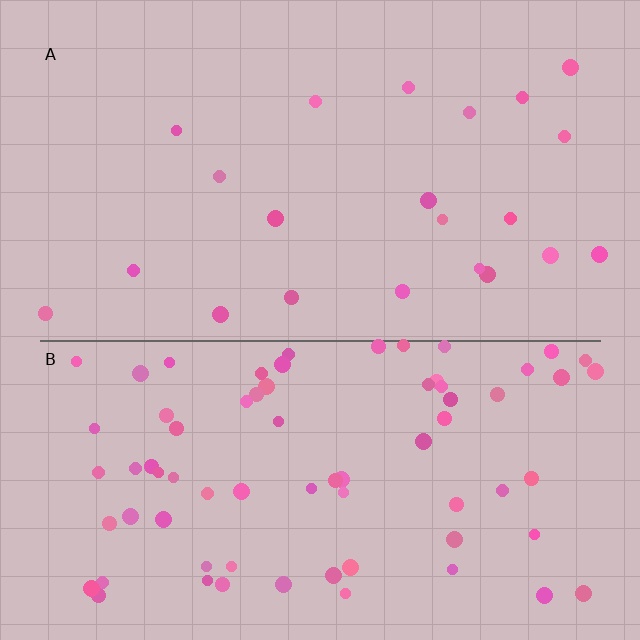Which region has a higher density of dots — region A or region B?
B (the bottom).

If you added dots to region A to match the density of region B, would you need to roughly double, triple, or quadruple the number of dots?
Approximately triple.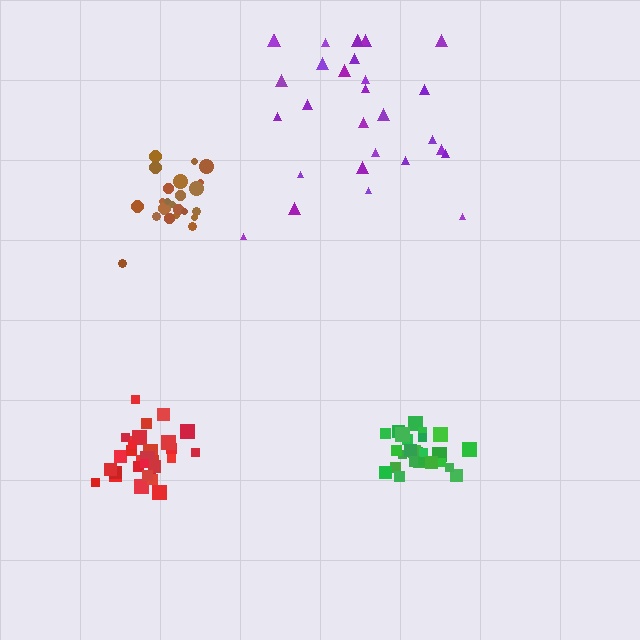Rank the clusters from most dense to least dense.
red, green, brown, purple.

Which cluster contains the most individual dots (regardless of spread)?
Purple (30).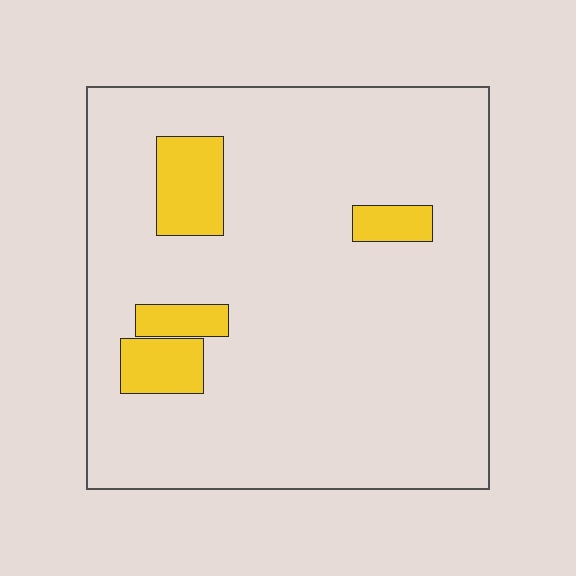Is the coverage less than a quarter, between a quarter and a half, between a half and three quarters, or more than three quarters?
Less than a quarter.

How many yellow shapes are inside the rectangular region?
4.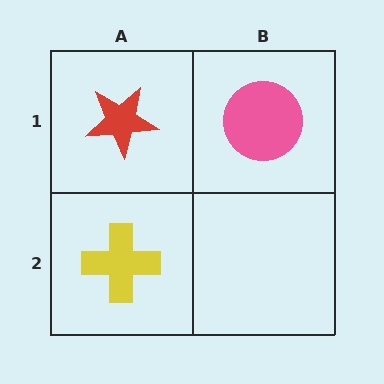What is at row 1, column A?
A red star.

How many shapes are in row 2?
1 shape.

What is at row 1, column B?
A pink circle.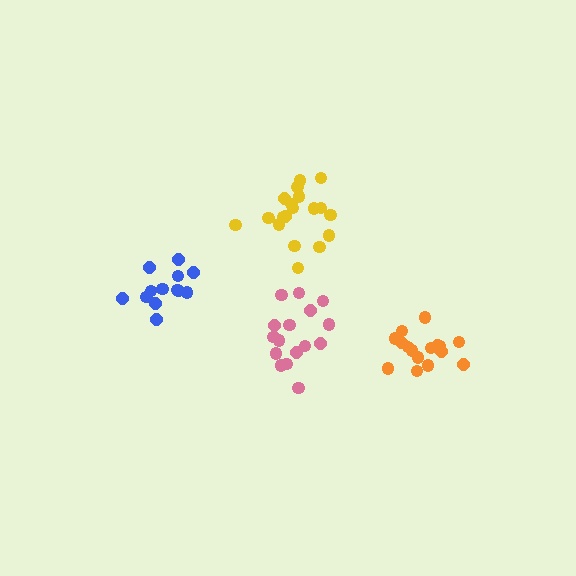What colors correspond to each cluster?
The clusters are colored: pink, blue, orange, yellow.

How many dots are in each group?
Group 1: 16 dots, Group 2: 14 dots, Group 3: 16 dots, Group 4: 19 dots (65 total).